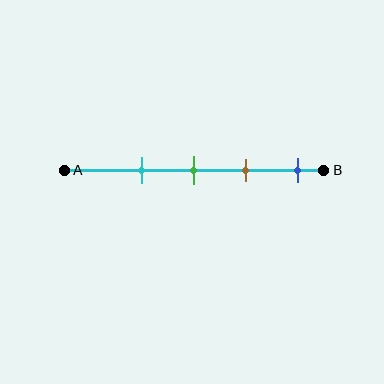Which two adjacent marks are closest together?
The green and brown marks are the closest adjacent pair.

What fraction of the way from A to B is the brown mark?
The brown mark is approximately 70% (0.7) of the way from A to B.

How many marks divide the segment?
There are 4 marks dividing the segment.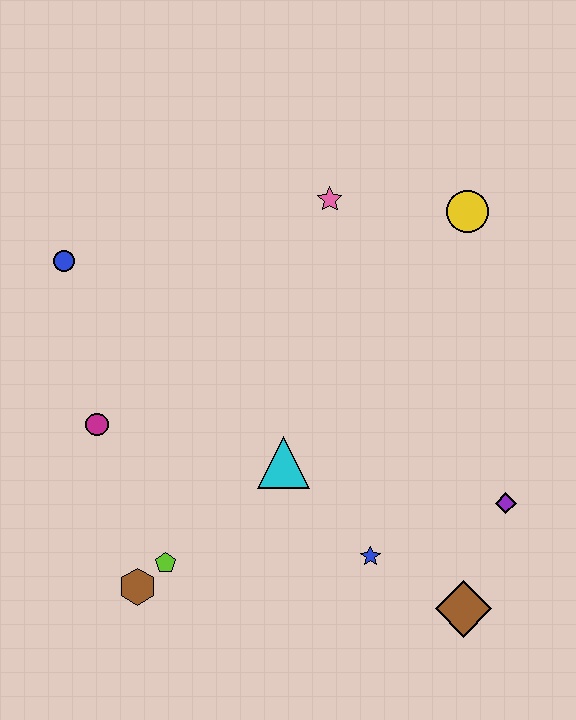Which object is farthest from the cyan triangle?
The yellow circle is farthest from the cyan triangle.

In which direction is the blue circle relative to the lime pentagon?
The blue circle is above the lime pentagon.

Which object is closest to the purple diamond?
The brown diamond is closest to the purple diamond.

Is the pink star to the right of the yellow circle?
No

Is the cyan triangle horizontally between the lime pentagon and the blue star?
Yes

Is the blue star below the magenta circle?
Yes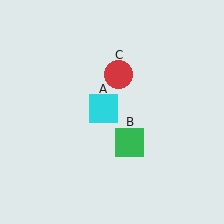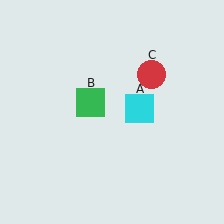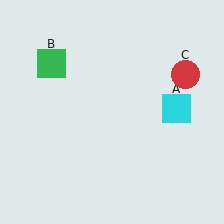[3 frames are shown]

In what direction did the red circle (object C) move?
The red circle (object C) moved right.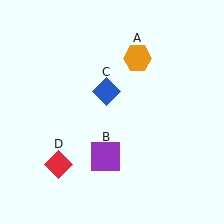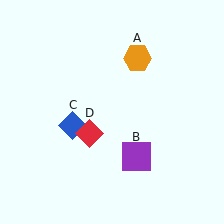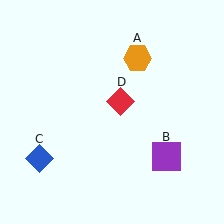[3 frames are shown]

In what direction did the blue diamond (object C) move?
The blue diamond (object C) moved down and to the left.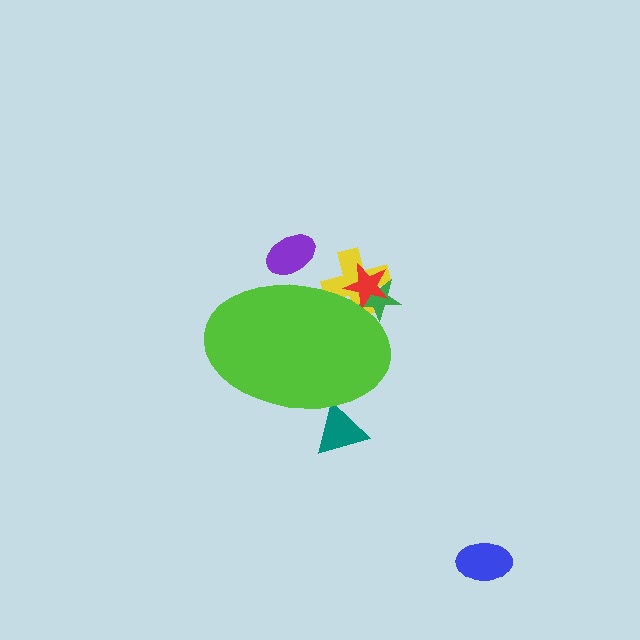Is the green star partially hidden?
Yes, the green star is partially hidden behind the lime ellipse.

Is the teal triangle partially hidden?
Yes, the teal triangle is partially hidden behind the lime ellipse.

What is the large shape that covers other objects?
A lime ellipse.